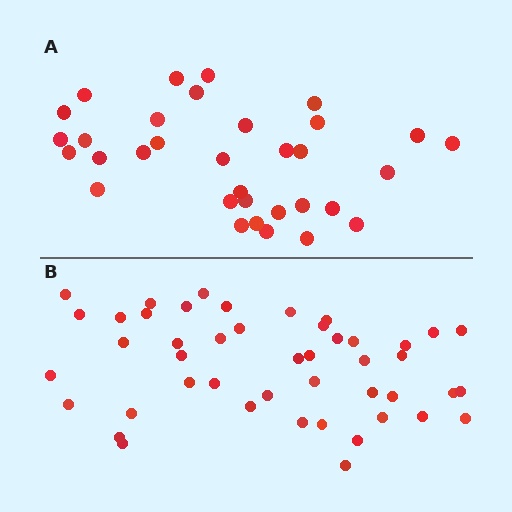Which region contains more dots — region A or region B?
Region B (the bottom region) has more dots.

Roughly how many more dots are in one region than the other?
Region B has approximately 15 more dots than region A.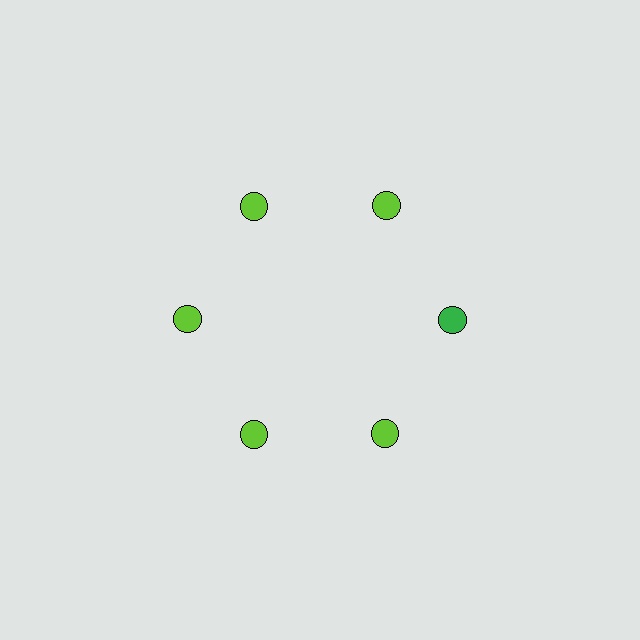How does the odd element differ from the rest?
It has a different color: green instead of lime.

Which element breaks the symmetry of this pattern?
The green circle at roughly the 3 o'clock position breaks the symmetry. All other shapes are lime circles.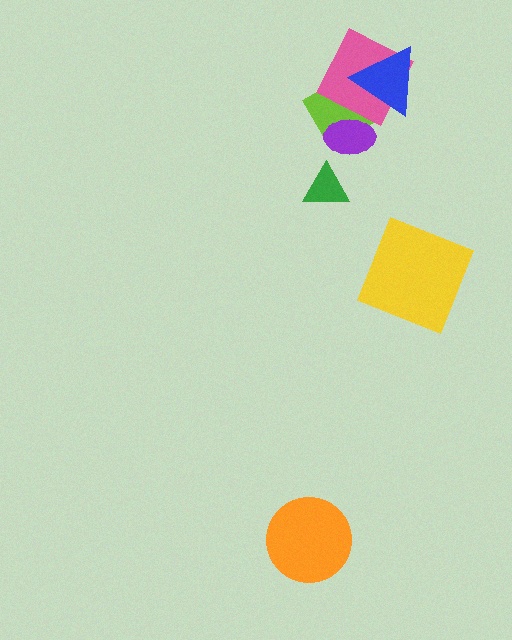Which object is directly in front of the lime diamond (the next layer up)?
The pink square is directly in front of the lime diamond.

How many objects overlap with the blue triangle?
2 objects overlap with the blue triangle.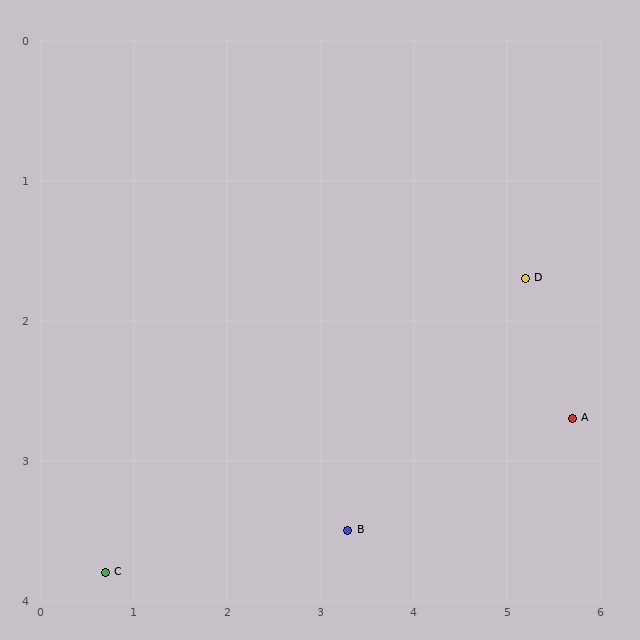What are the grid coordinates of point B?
Point B is at approximately (3.3, 3.5).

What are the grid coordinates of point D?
Point D is at approximately (5.2, 1.7).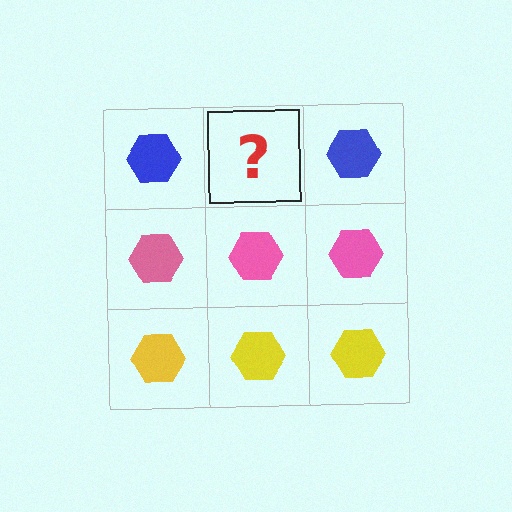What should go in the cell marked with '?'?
The missing cell should contain a blue hexagon.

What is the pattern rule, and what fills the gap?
The rule is that each row has a consistent color. The gap should be filled with a blue hexagon.